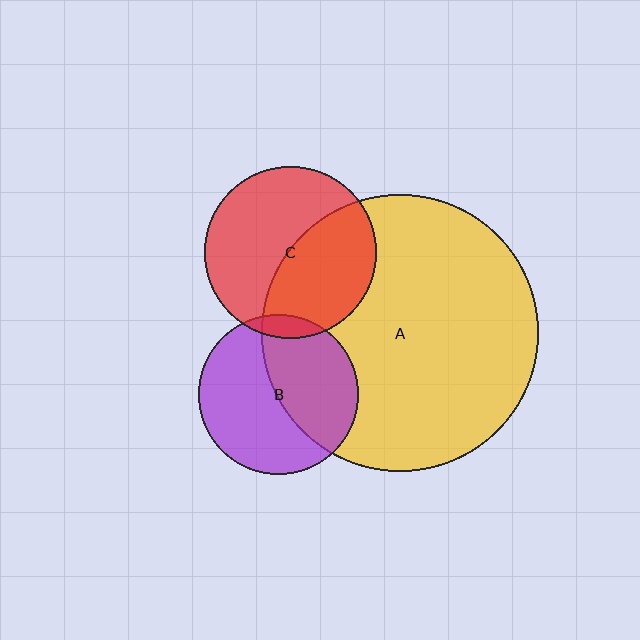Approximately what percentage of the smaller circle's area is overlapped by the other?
Approximately 45%.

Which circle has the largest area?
Circle A (yellow).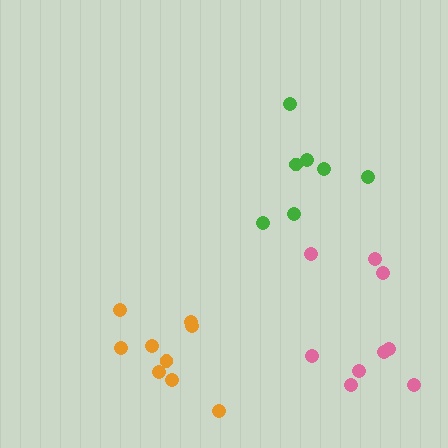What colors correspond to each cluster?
The clusters are colored: green, orange, pink.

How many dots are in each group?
Group 1: 7 dots, Group 2: 9 dots, Group 3: 9 dots (25 total).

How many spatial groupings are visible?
There are 3 spatial groupings.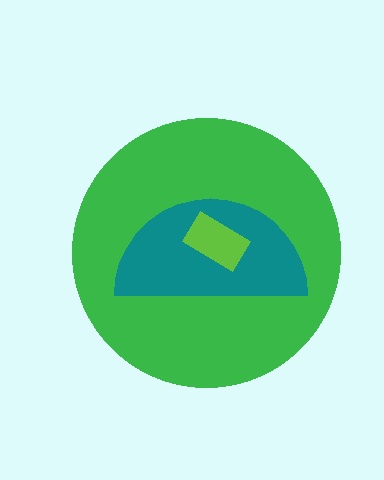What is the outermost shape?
The green circle.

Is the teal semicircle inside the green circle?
Yes.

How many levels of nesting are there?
3.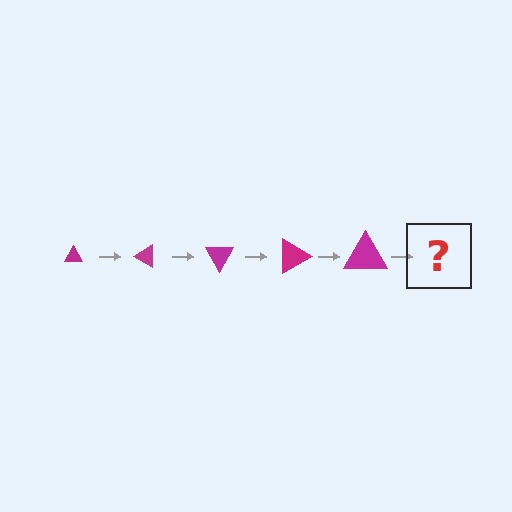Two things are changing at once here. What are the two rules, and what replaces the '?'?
The two rules are that the triangle grows larger each step and it rotates 30 degrees each step. The '?' should be a triangle, larger than the previous one and rotated 150 degrees from the start.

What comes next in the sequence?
The next element should be a triangle, larger than the previous one and rotated 150 degrees from the start.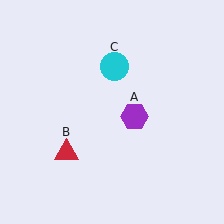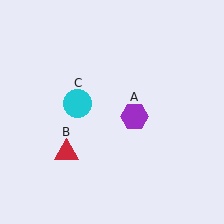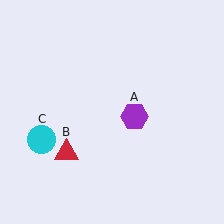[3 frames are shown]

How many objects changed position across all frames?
1 object changed position: cyan circle (object C).